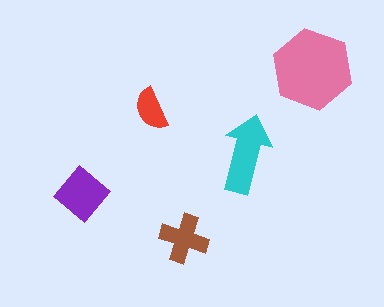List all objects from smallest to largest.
The red semicircle, the brown cross, the purple diamond, the cyan arrow, the pink hexagon.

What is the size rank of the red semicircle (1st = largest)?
5th.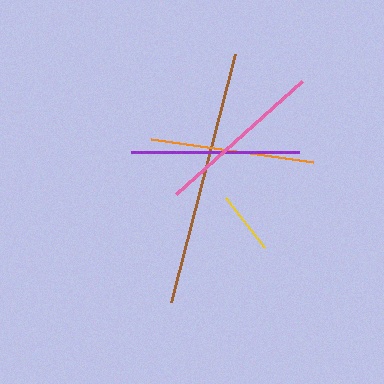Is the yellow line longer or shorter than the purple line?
The purple line is longer than the yellow line.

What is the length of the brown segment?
The brown segment is approximately 256 pixels long.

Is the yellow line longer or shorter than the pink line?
The pink line is longer than the yellow line.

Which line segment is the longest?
The brown line is the longest at approximately 256 pixels.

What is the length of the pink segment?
The pink segment is approximately 169 pixels long.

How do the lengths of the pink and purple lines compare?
The pink and purple lines are approximately the same length.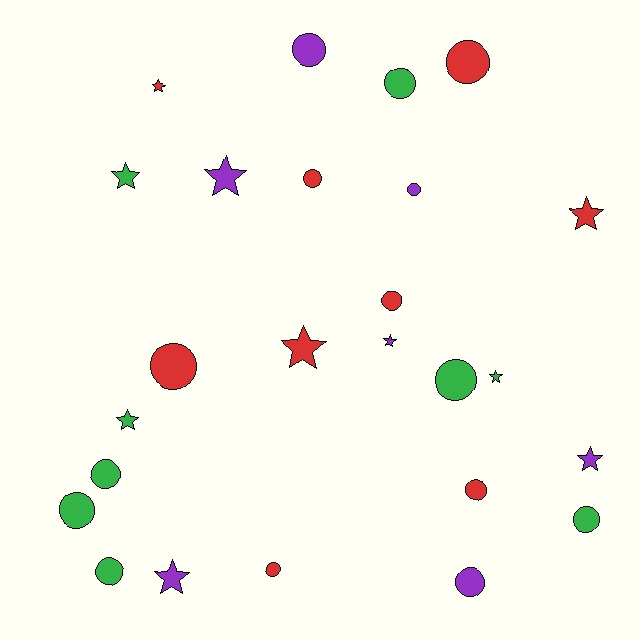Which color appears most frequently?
Red, with 9 objects.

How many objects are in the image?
There are 25 objects.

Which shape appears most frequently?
Circle, with 15 objects.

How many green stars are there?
There are 3 green stars.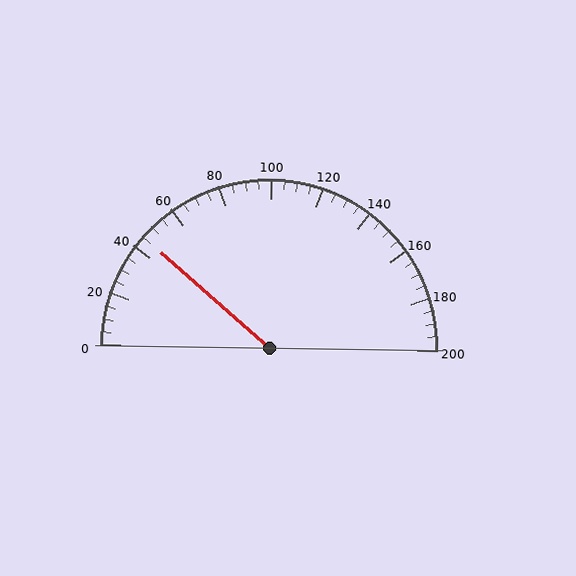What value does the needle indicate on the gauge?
The needle indicates approximately 45.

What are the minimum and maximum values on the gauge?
The gauge ranges from 0 to 200.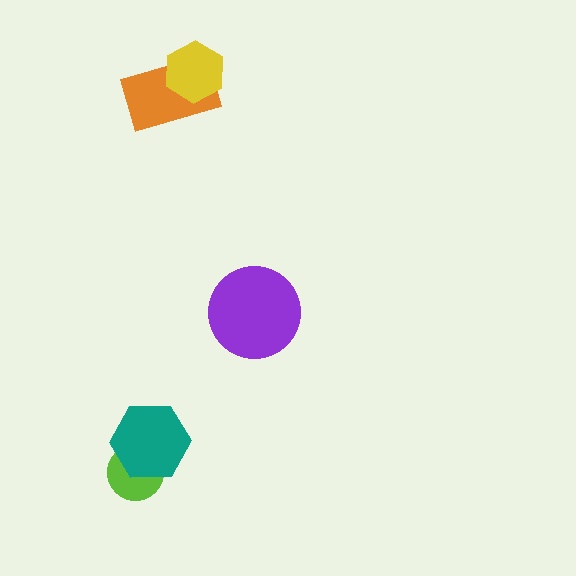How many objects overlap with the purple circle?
0 objects overlap with the purple circle.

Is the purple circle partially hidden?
No, no other shape covers it.